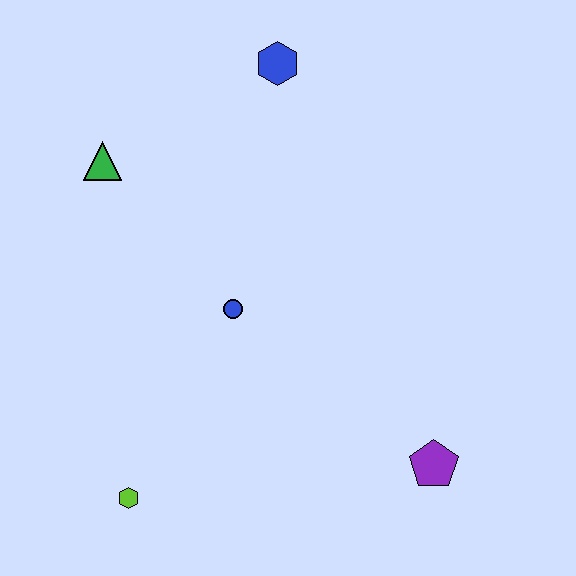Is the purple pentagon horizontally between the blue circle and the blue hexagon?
No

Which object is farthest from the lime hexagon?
The blue hexagon is farthest from the lime hexagon.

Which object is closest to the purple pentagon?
The blue circle is closest to the purple pentagon.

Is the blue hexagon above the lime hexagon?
Yes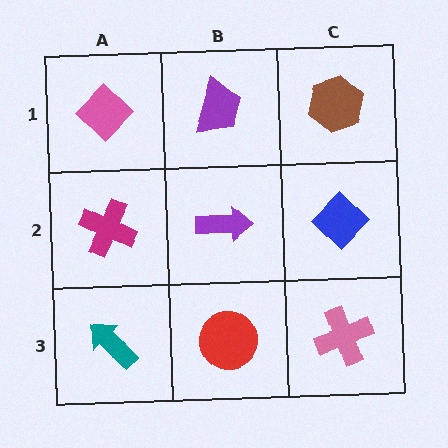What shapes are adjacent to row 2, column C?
A brown hexagon (row 1, column C), a pink cross (row 3, column C), a purple arrow (row 2, column B).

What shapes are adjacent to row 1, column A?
A magenta cross (row 2, column A), a purple trapezoid (row 1, column B).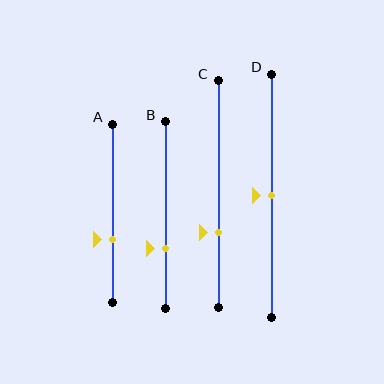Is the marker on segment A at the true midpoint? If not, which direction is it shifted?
No, the marker on segment A is shifted downward by about 15% of the segment length.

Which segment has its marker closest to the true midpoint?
Segment D has its marker closest to the true midpoint.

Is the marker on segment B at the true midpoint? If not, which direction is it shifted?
No, the marker on segment B is shifted downward by about 18% of the segment length.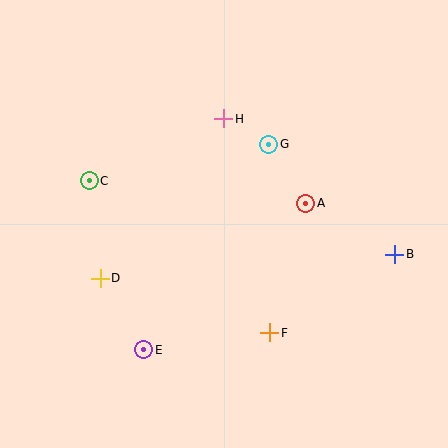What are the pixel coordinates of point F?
Point F is at (270, 333).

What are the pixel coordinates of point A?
Point A is at (306, 203).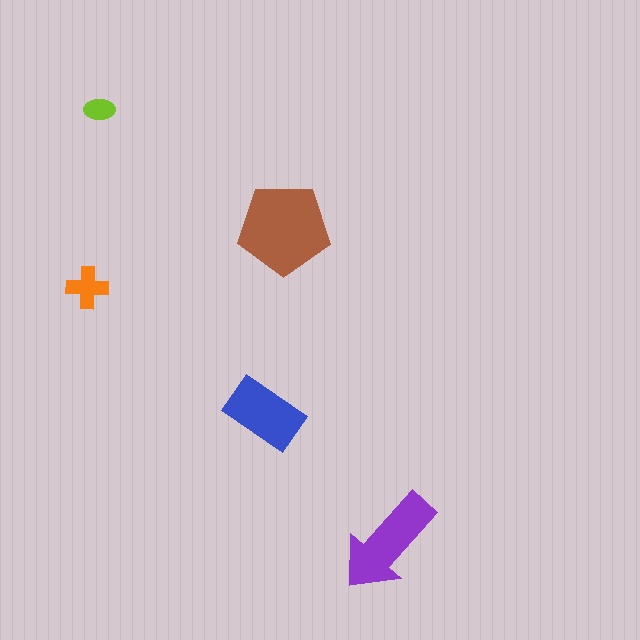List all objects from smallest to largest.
The lime ellipse, the orange cross, the blue rectangle, the purple arrow, the brown pentagon.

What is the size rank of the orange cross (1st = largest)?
4th.